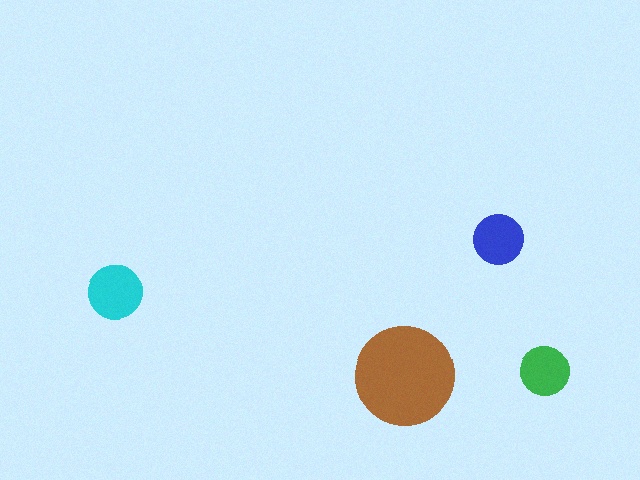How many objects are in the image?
There are 4 objects in the image.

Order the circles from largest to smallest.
the brown one, the cyan one, the blue one, the green one.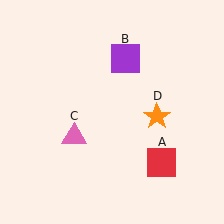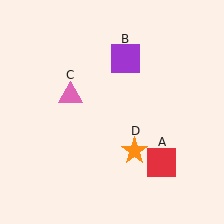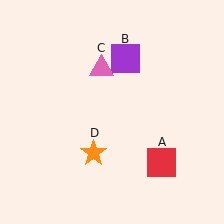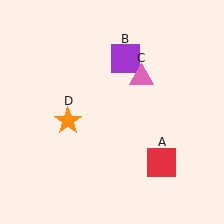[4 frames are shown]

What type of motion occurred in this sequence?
The pink triangle (object C), orange star (object D) rotated clockwise around the center of the scene.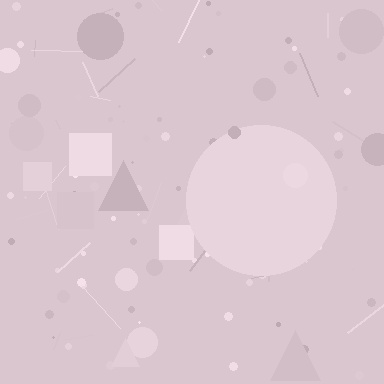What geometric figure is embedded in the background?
A circle is embedded in the background.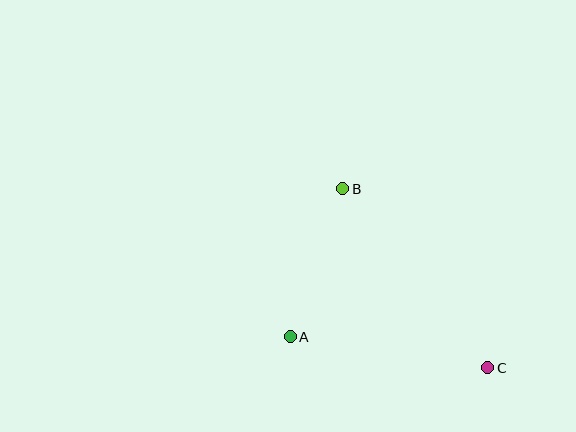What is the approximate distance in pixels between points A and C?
The distance between A and C is approximately 200 pixels.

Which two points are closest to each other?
Points A and B are closest to each other.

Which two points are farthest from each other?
Points B and C are farthest from each other.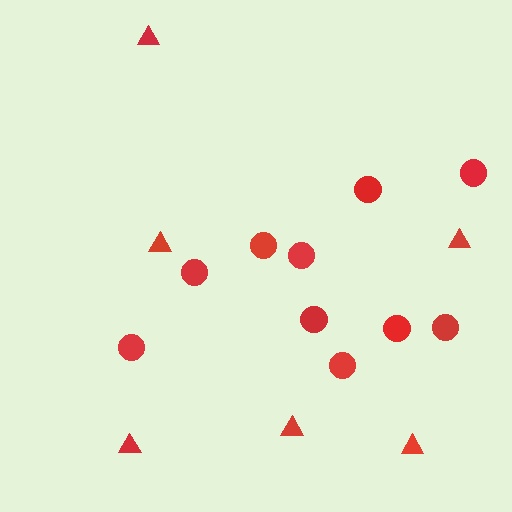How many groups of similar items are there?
There are 2 groups: one group of triangles (6) and one group of circles (10).